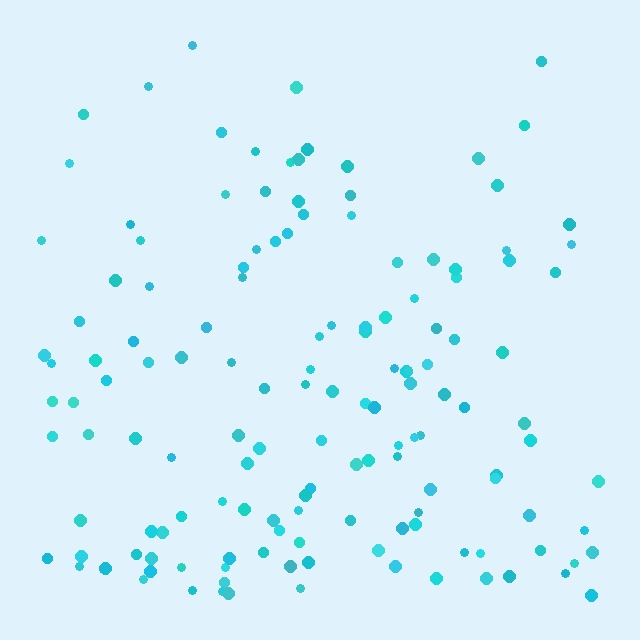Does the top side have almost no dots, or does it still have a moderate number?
Still a moderate number, just noticeably fewer than the bottom.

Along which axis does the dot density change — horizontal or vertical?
Vertical.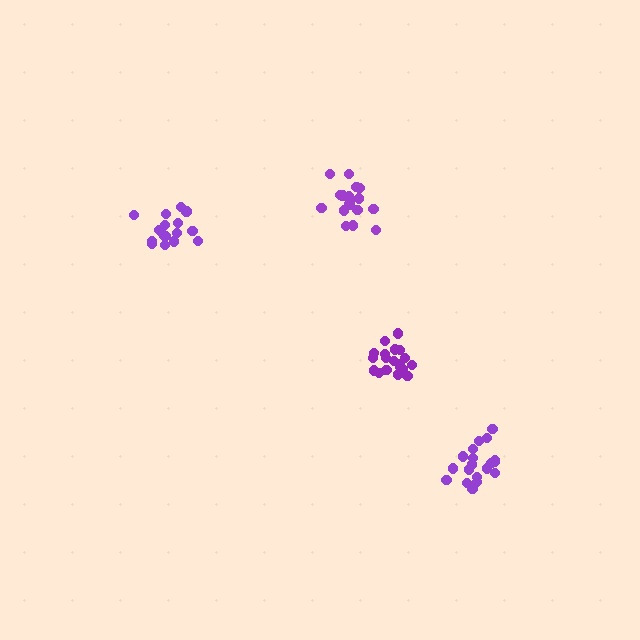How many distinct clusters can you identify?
There are 4 distinct clusters.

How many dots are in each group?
Group 1: 17 dots, Group 2: 19 dots, Group 3: 19 dots, Group 4: 18 dots (73 total).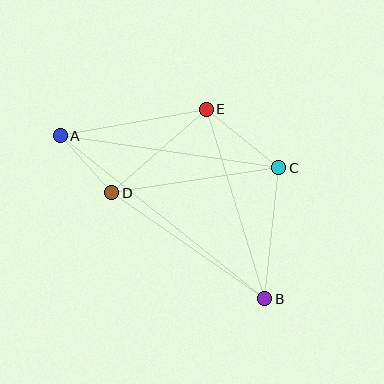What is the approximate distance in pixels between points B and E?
The distance between B and E is approximately 198 pixels.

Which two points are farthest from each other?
Points A and B are farthest from each other.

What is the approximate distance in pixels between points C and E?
The distance between C and E is approximately 93 pixels.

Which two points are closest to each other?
Points A and D are closest to each other.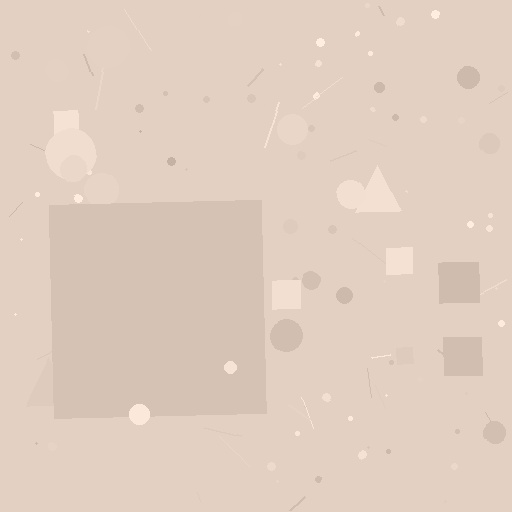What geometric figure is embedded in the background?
A square is embedded in the background.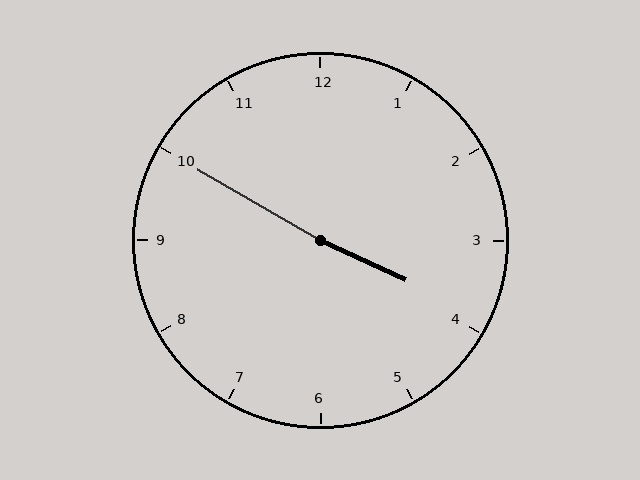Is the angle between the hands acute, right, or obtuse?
It is obtuse.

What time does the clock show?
3:50.